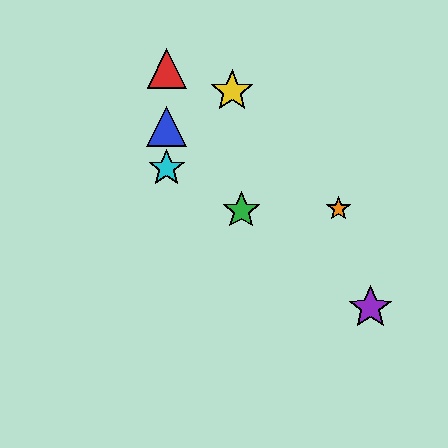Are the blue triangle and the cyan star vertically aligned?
Yes, both are at x≈167.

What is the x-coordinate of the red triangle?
The red triangle is at x≈167.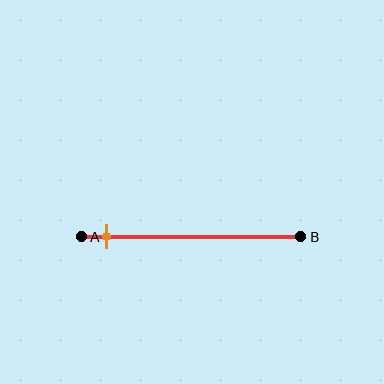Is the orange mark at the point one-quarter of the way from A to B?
No, the mark is at about 10% from A, not at the 25% one-quarter point.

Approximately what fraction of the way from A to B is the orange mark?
The orange mark is approximately 10% of the way from A to B.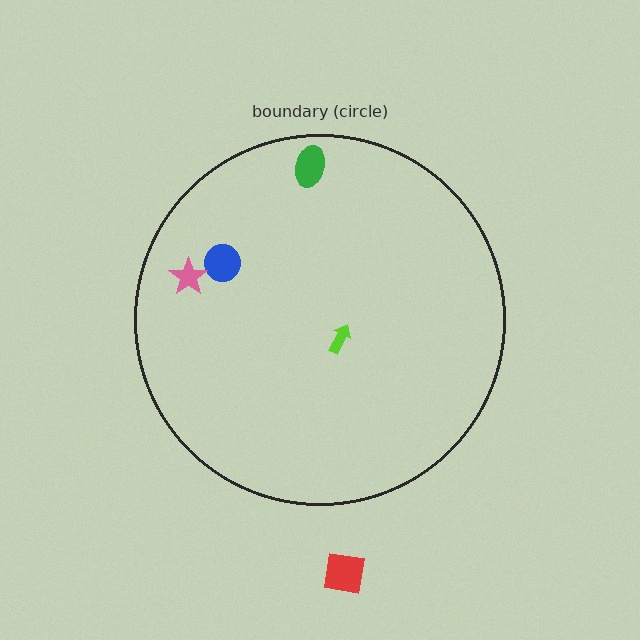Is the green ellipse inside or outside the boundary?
Inside.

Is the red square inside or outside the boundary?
Outside.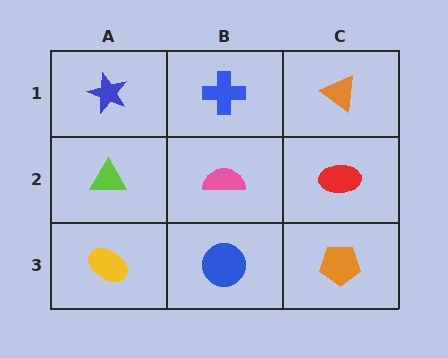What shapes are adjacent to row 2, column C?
An orange triangle (row 1, column C), an orange pentagon (row 3, column C), a pink semicircle (row 2, column B).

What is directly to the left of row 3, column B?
A yellow ellipse.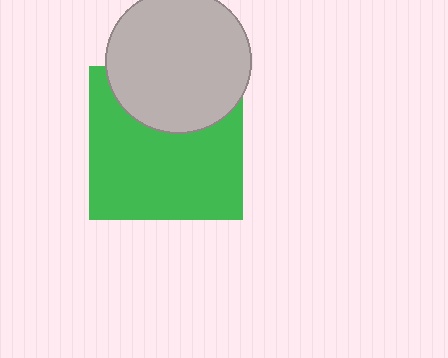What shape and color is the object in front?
The object in front is a light gray circle.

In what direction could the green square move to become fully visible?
The green square could move down. That would shift it out from behind the light gray circle entirely.